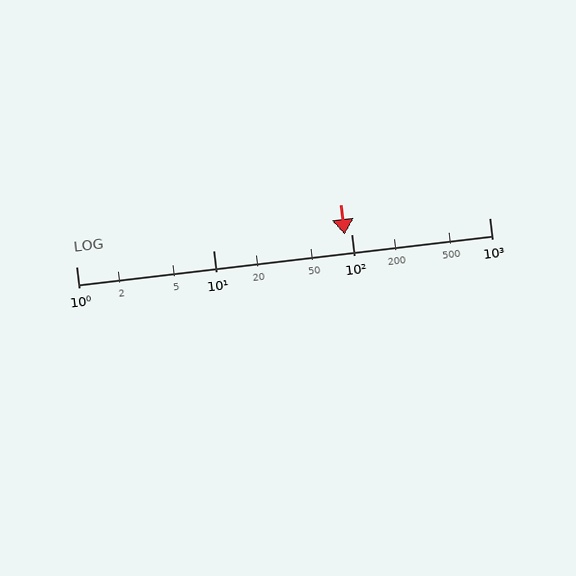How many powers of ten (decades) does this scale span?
The scale spans 3 decades, from 1 to 1000.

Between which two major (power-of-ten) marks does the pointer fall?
The pointer is between 10 and 100.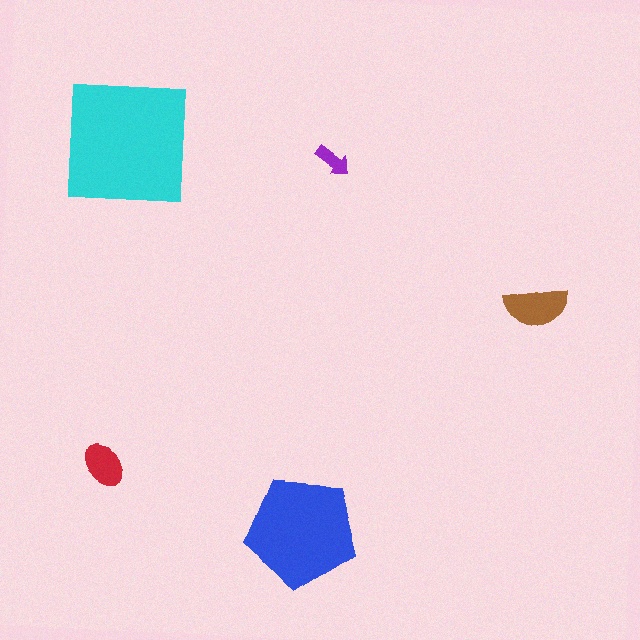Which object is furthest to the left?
The red ellipse is leftmost.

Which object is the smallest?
The purple arrow.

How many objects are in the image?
There are 5 objects in the image.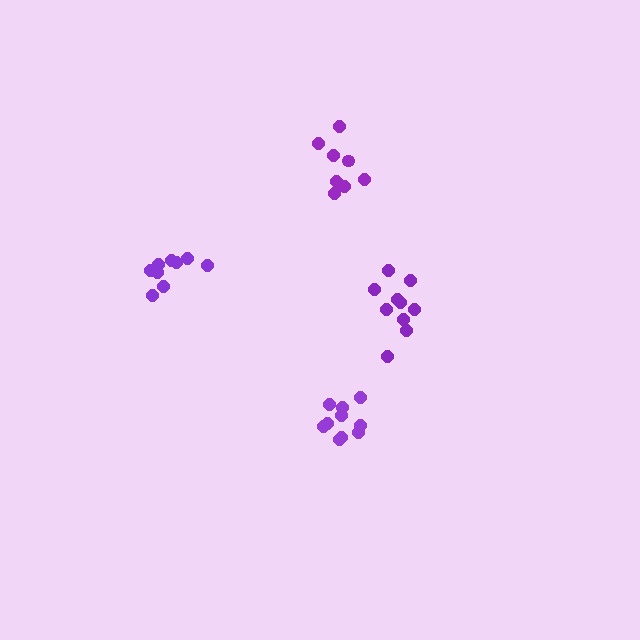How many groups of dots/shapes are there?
There are 4 groups.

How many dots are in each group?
Group 1: 10 dots, Group 2: 9 dots, Group 3: 8 dots, Group 4: 10 dots (37 total).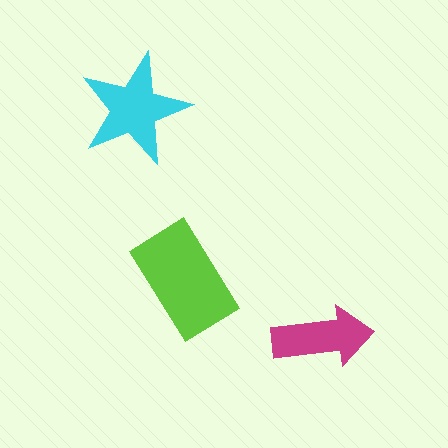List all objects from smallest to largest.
The magenta arrow, the cyan star, the lime rectangle.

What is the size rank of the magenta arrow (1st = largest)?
3rd.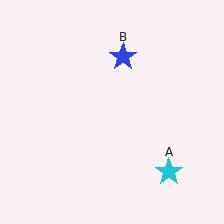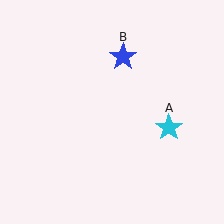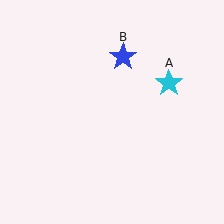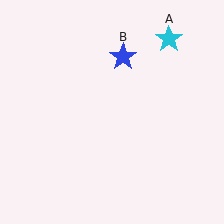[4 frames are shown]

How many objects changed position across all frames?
1 object changed position: cyan star (object A).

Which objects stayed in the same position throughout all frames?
Blue star (object B) remained stationary.